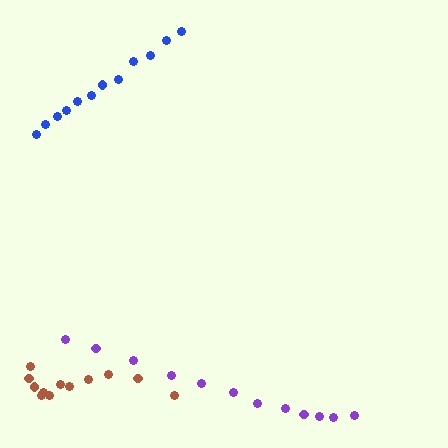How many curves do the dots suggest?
There are 3 distinct paths.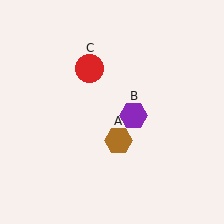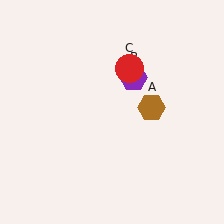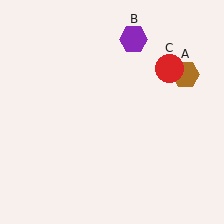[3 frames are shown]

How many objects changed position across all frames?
3 objects changed position: brown hexagon (object A), purple hexagon (object B), red circle (object C).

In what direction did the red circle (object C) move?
The red circle (object C) moved right.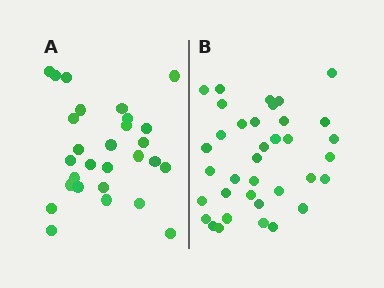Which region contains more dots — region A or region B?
Region B (the right region) has more dots.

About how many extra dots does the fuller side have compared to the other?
Region B has roughly 8 or so more dots than region A.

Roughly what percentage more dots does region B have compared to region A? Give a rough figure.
About 30% more.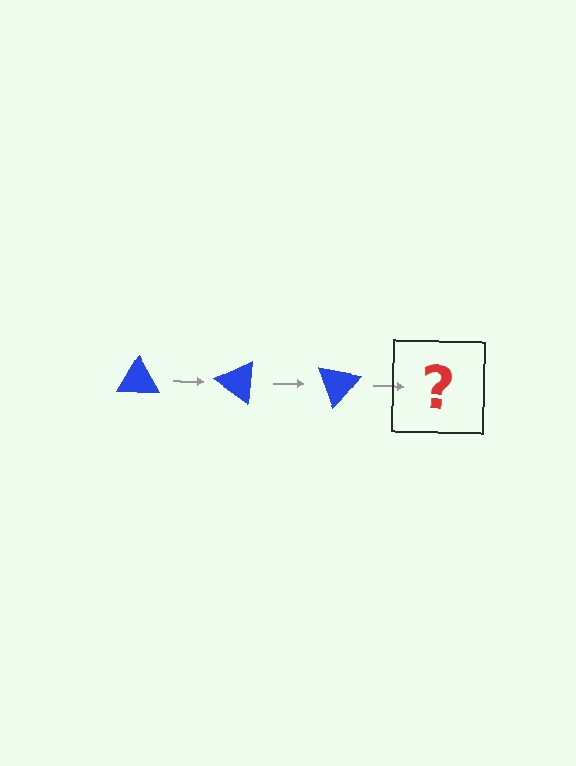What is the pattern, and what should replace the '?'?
The pattern is that the triangle rotates 35 degrees each step. The '?' should be a blue triangle rotated 105 degrees.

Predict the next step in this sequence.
The next step is a blue triangle rotated 105 degrees.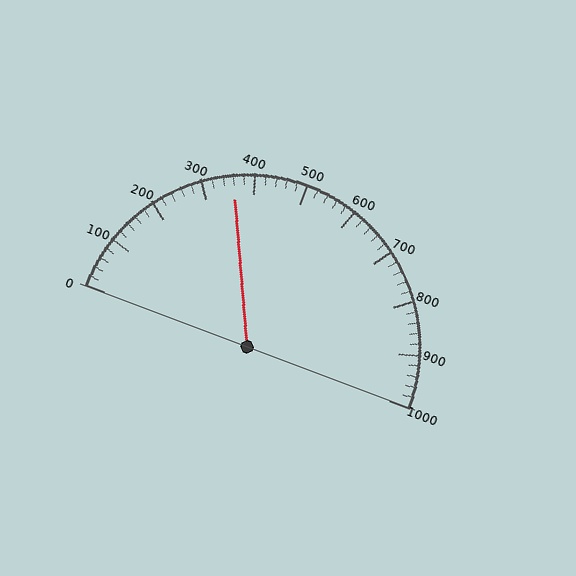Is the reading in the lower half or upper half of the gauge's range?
The reading is in the lower half of the range (0 to 1000).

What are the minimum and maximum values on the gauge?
The gauge ranges from 0 to 1000.